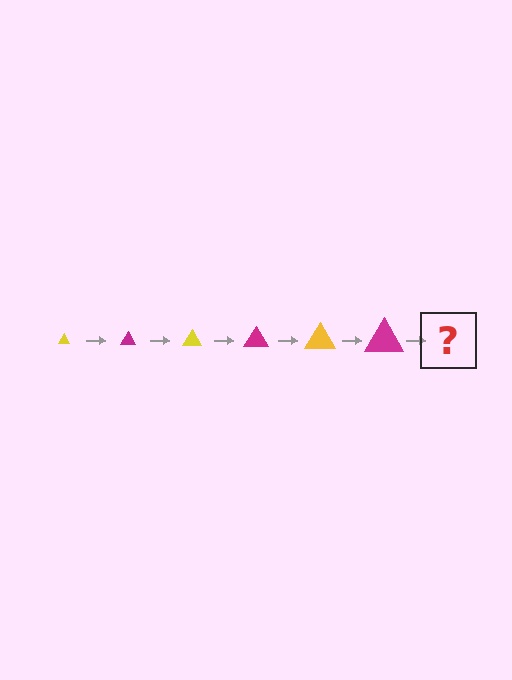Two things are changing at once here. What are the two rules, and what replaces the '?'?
The two rules are that the triangle grows larger each step and the color cycles through yellow and magenta. The '?' should be a yellow triangle, larger than the previous one.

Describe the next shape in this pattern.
It should be a yellow triangle, larger than the previous one.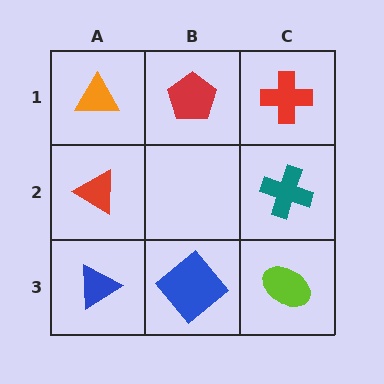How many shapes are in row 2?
2 shapes.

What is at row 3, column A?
A blue triangle.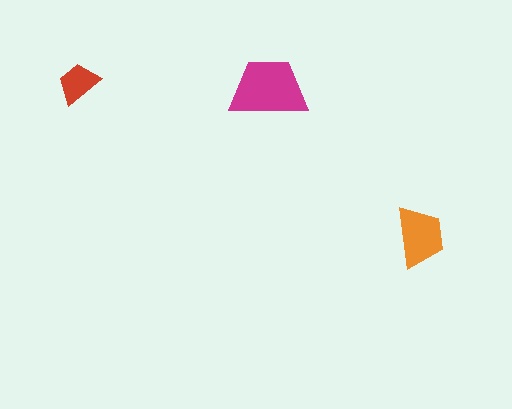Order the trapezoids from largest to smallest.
the magenta one, the orange one, the red one.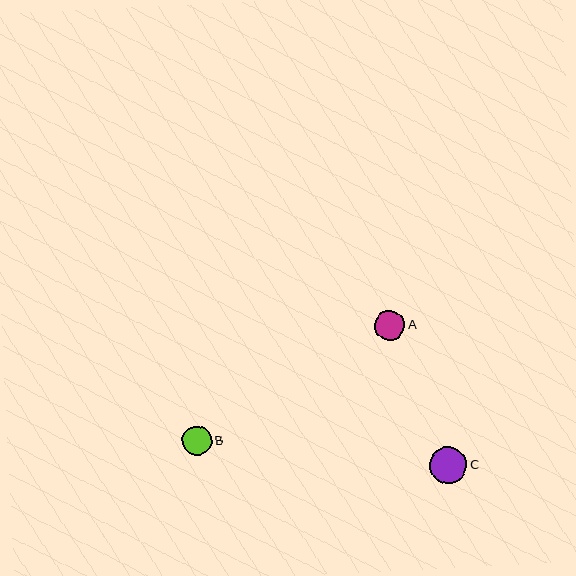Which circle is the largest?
Circle C is the largest with a size of approximately 37 pixels.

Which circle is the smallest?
Circle B is the smallest with a size of approximately 29 pixels.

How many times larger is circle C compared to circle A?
Circle C is approximately 1.2 times the size of circle A.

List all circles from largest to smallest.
From largest to smallest: C, A, B.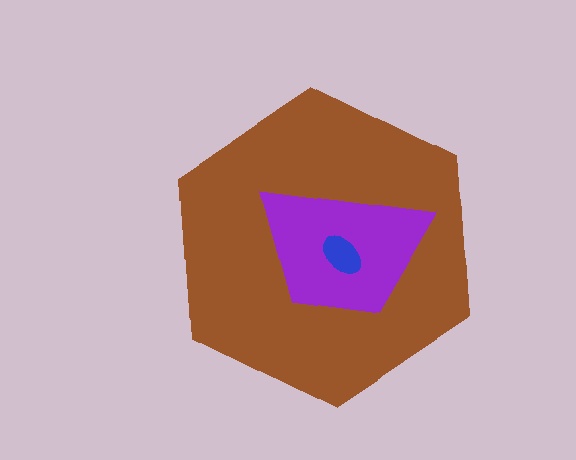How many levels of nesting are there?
3.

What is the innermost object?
The blue ellipse.